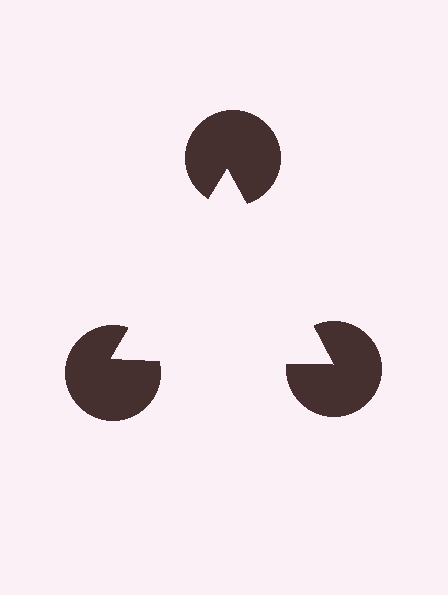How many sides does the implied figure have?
3 sides.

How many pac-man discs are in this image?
There are 3 — one at each vertex of the illusory triangle.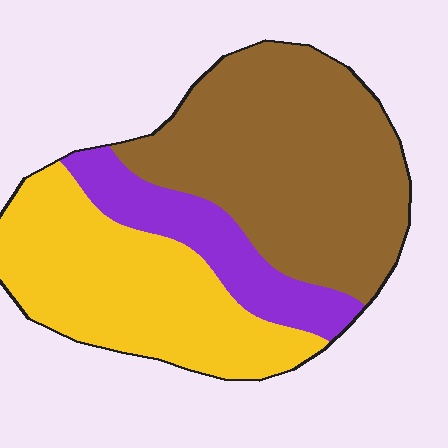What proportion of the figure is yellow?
Yellow covers around 35% of the figure.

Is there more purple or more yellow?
Yellow.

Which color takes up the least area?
Purple, at roughly 15%.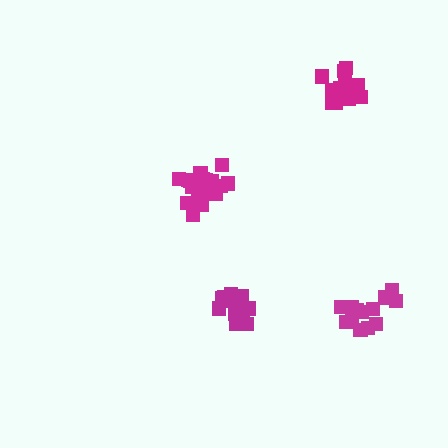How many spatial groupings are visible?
There are 4 spatial groupings.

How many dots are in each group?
Group 1: 13 dots, Group 2: 19 dots, Group 3: 14 dots, Group 4: 13 dots (59 total).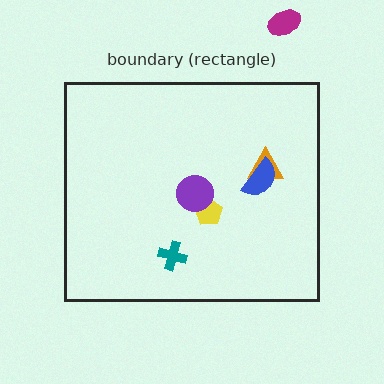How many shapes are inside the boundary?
5 inside, 1 outside.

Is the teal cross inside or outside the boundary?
Inside.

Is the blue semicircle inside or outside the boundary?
Inside.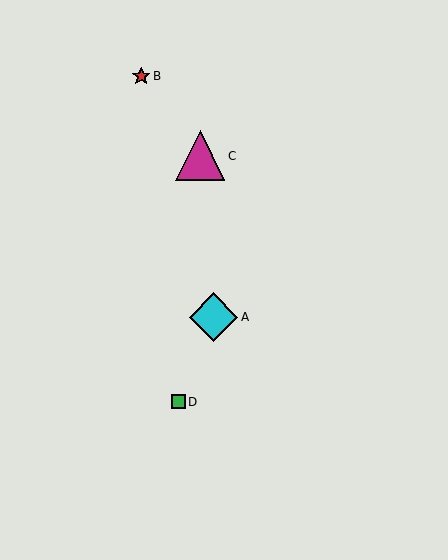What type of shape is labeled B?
Shape B is a red star.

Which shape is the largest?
The magenta triangle (labeled C) is the largest.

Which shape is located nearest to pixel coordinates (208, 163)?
The magenta triangle (labeled C) at (200, 156) is nearest to that location.